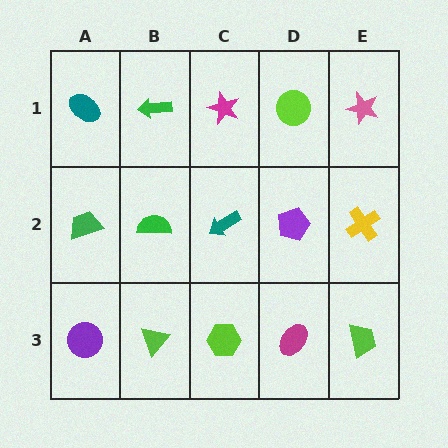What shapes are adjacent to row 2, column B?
A green arrow (row 1, column B), a lime triangle (row 3, column B), a green trapezoid (row 2, column A), a teal arrow (row 2, column C).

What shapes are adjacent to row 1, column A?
A green trapezoid (row 2, column A), a green arrow (row 1, column B).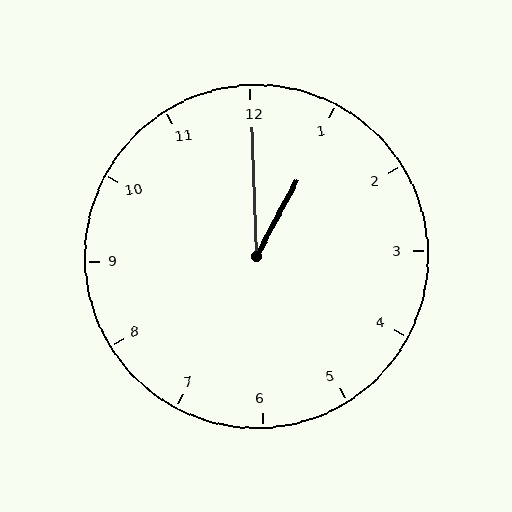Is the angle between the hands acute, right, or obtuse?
It is acute.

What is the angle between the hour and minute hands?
Approximately 30 degrees.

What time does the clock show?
1:00.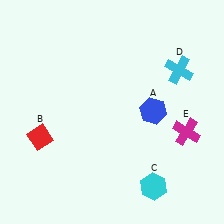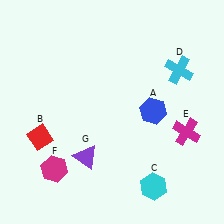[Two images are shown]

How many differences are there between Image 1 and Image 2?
There are 2 differences between the two images.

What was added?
A magenta hexagon (F), a purple triangle (G) were added in Image 2.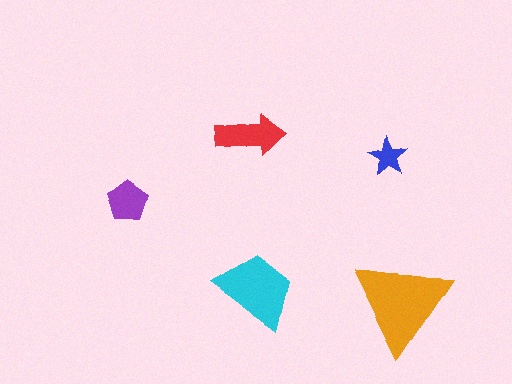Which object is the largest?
The orange triangle.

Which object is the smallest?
The blue star.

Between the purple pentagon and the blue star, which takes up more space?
The purple pentagon.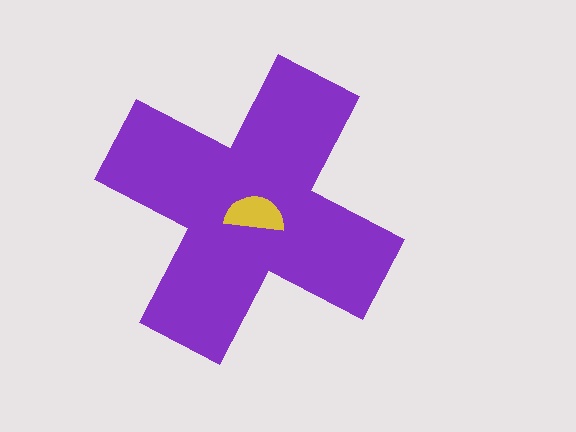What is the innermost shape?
The yellow semicircle.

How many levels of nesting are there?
2.